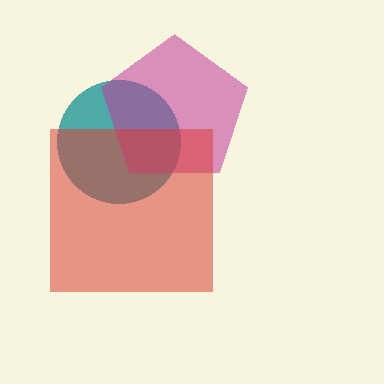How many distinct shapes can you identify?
There are 3 distinct shapes: a teal circle, a magenta pentagon, a red square.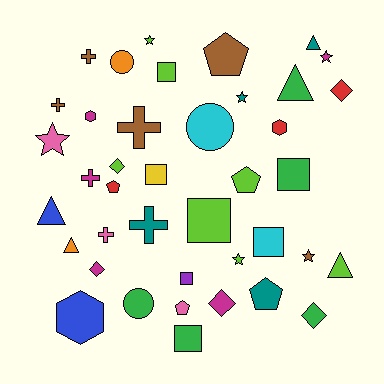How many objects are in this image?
There are 40 objects.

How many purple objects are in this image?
There is 1 purple object.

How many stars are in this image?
There are 6 stars.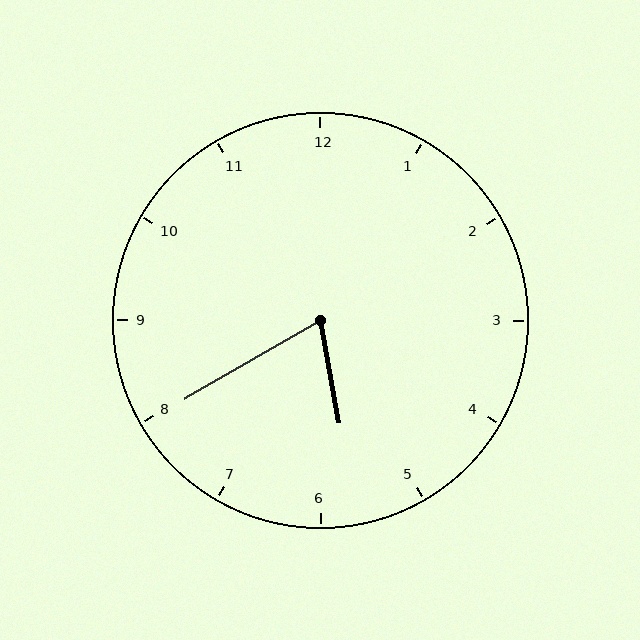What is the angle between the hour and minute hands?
Approximately 70 degrees.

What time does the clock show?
5:40.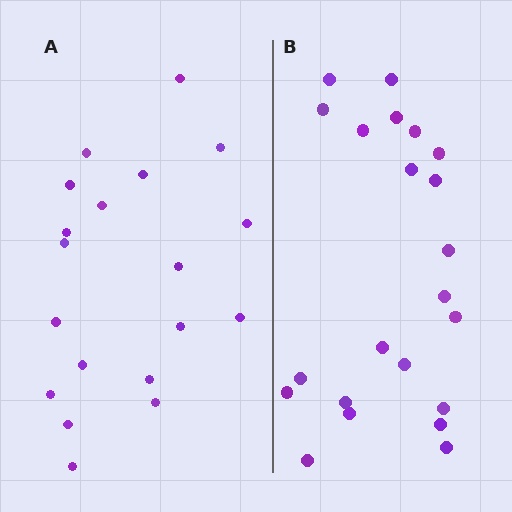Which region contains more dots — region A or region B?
Region B (the right region) has more dots.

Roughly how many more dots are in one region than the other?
Region B has just a few more — roughly 2 or 3 more dots than region A.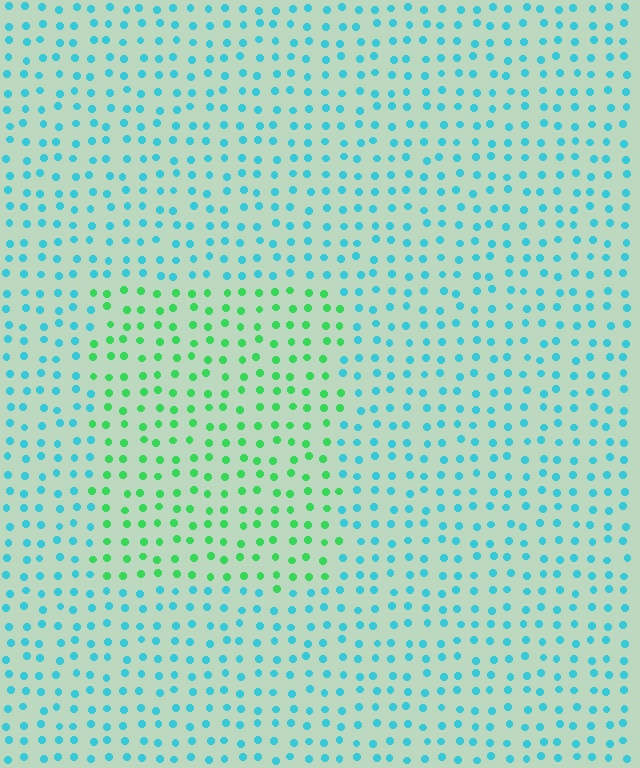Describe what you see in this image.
The image is filled with small cyan elements in a uniform arrangement. A rectangle-shaped region is visible where the elements are tinted to a slightly different hue, forming a subtle color boundary.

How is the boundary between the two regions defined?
The boundary is defined purely by a slight shift in hue (about 53 degrees). Spacing, size, and orientation are identical on both sides.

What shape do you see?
I see a rectangle.